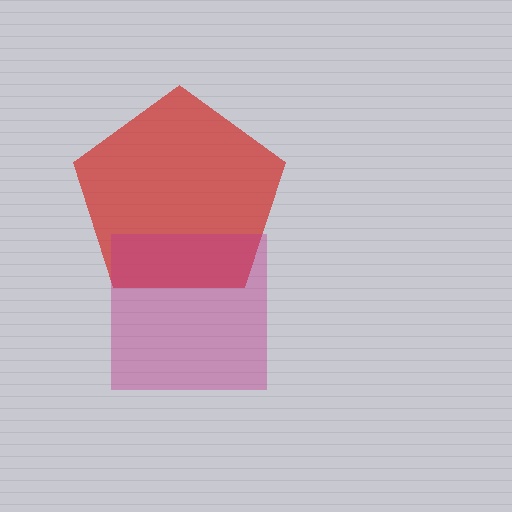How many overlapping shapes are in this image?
There are 2 overlapping shapes in the image.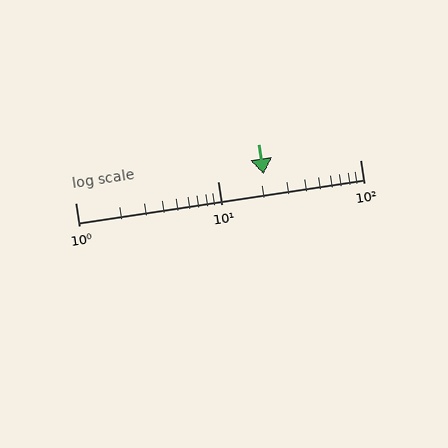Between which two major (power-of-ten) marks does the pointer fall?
The pointer is between 10 and 100.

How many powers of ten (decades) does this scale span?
The scale spans 2 decades, from 1 to 100.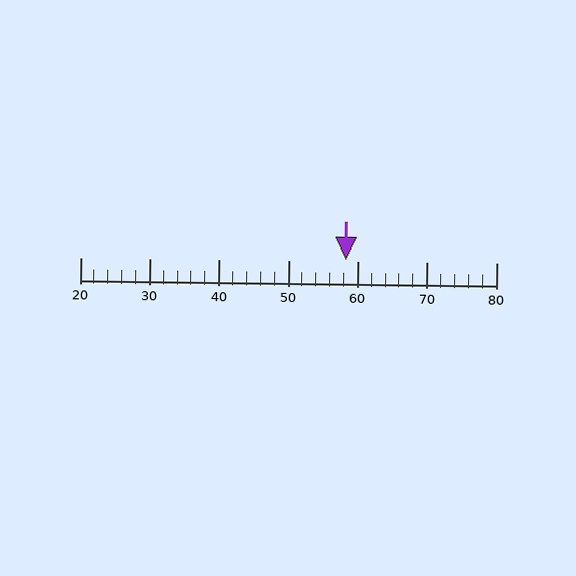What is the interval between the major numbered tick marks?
The major tick marks are spaced 10 units apart.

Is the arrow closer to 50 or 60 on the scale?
The arrow is closer to 60.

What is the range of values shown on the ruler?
The ruler shows values from 20 to 80.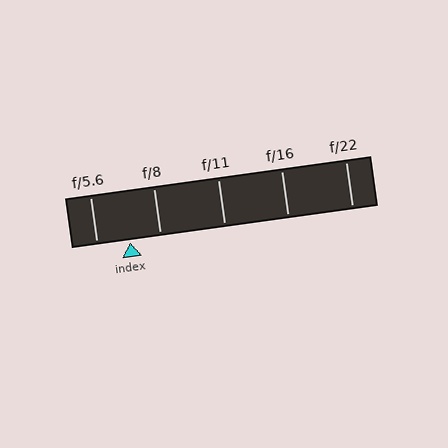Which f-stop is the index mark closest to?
The index mark is closest to f/8.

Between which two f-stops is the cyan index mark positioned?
The index mark is between f/5.6 and f/8.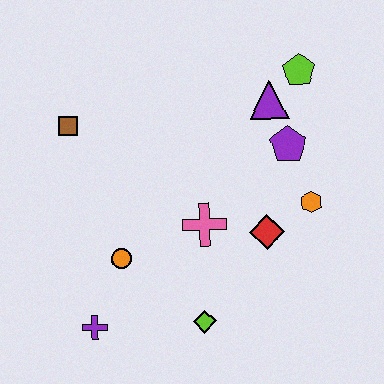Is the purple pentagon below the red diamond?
No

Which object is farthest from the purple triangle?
The purple cross is farthest from the purple triangle.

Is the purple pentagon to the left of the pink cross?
No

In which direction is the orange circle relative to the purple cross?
The orange circle is above the purple cross.